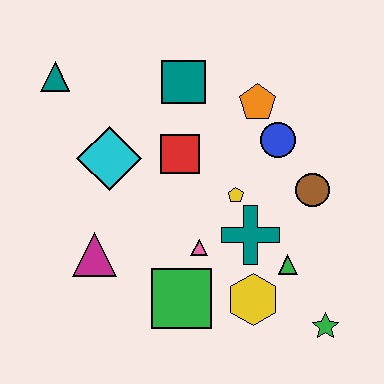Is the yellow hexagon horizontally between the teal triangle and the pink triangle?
No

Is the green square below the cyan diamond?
Yes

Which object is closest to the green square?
The pink triangle is closest to the green square.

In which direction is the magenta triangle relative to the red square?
The magenta triangle is below the red square.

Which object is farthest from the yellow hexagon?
The teal triangle is farthest from the yellow hexagon.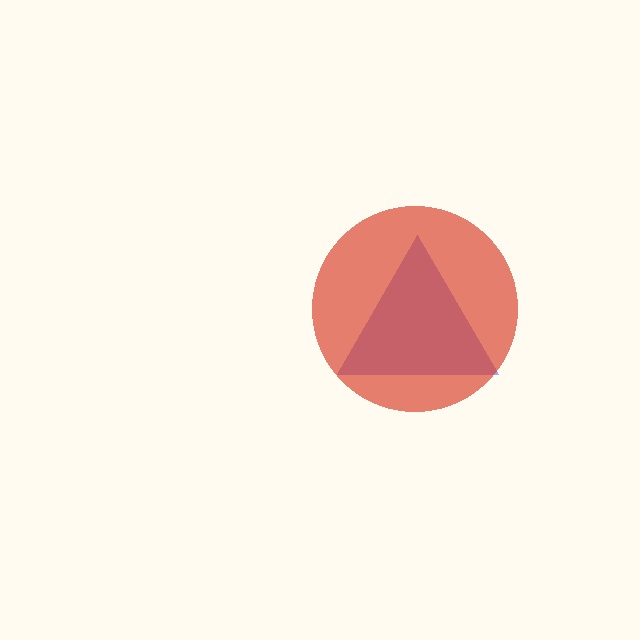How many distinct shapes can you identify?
There are 2 distinct shapes: a blue triangle, a red circle.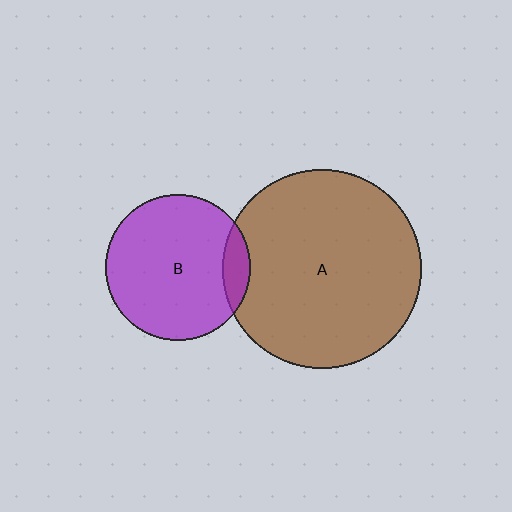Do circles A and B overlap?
Yes.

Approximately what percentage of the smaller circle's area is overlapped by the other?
Approximately 10%.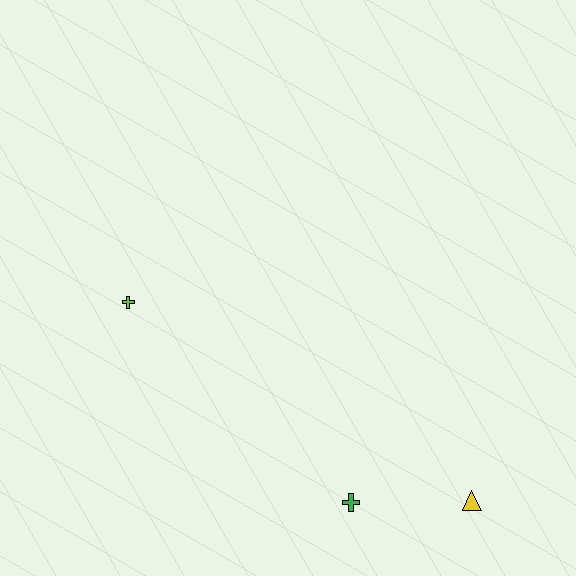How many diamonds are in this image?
There are no diamonds.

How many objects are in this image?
There are 3 objects.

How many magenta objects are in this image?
There are no magenta objects.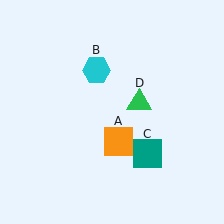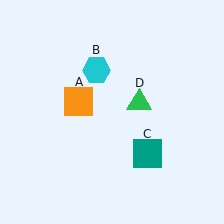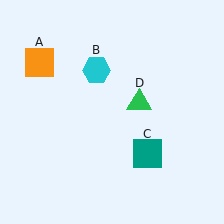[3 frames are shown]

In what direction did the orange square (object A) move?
The orange square (object A) moved up and to the left.